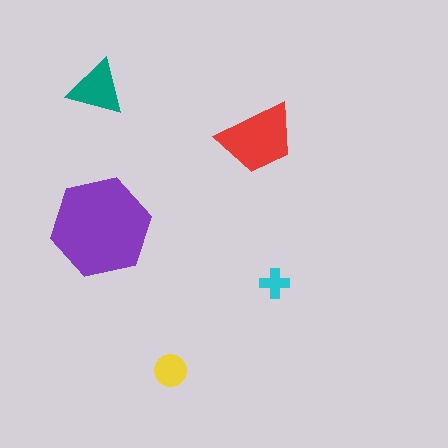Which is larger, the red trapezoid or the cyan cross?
The red trapezoid.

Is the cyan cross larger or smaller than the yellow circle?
Smaller.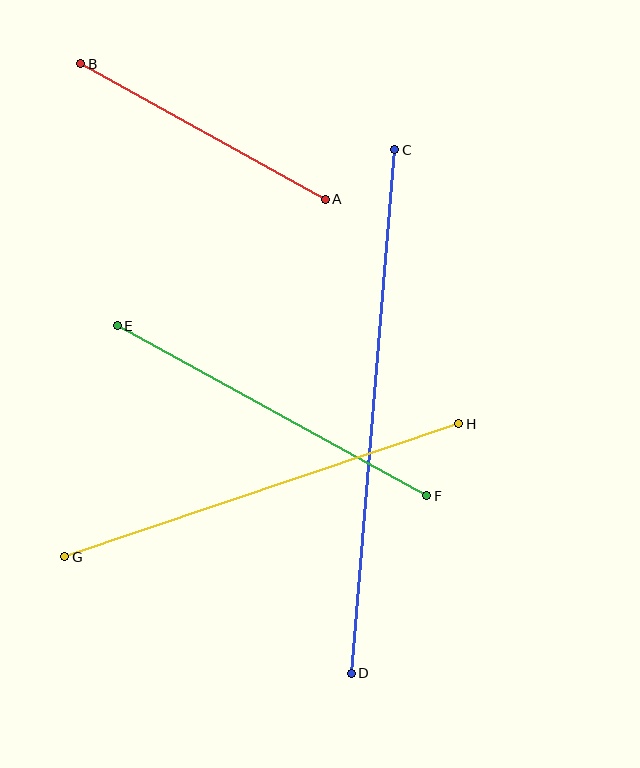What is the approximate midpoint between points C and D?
The midpoint is at approximately (373, 412) pixels.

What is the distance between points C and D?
The distance is approximately 526 pixels.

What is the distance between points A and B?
The distance is approximately 279 pixels.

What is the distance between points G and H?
The distance is approximately 416 pixels.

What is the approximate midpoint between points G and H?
The midpoint is at approximately (262, 490) pixels.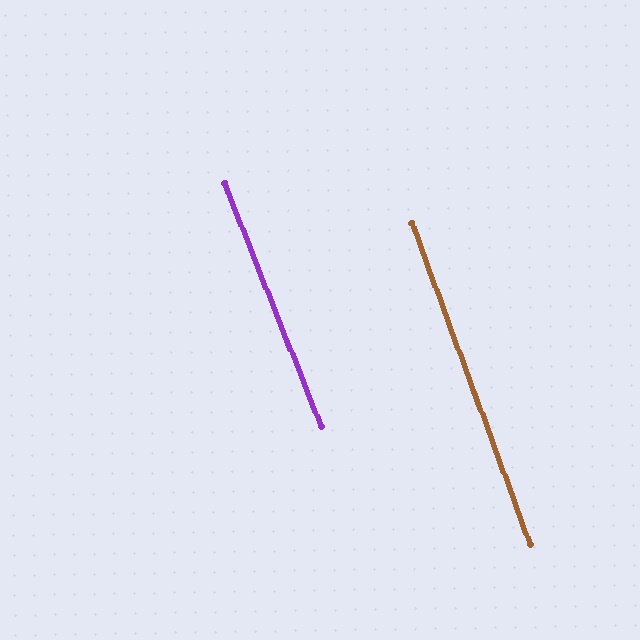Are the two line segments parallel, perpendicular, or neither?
Parallel — their directions differ by only 1.4°.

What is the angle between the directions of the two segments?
Approximately 1 degree.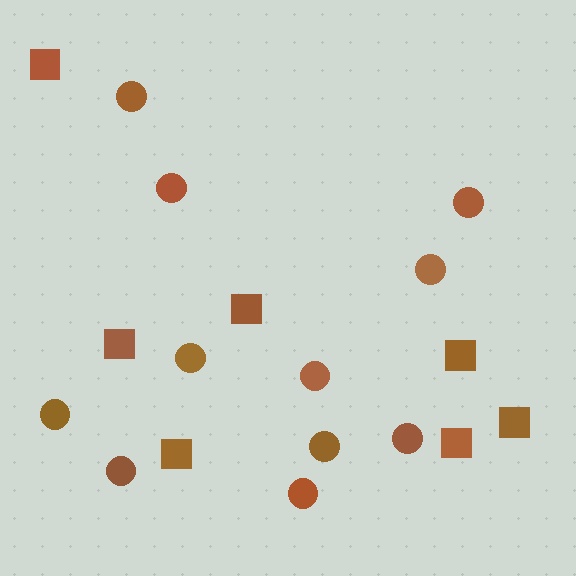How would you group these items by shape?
There are 2 groups: one group of circles (11) and one group of squares (7).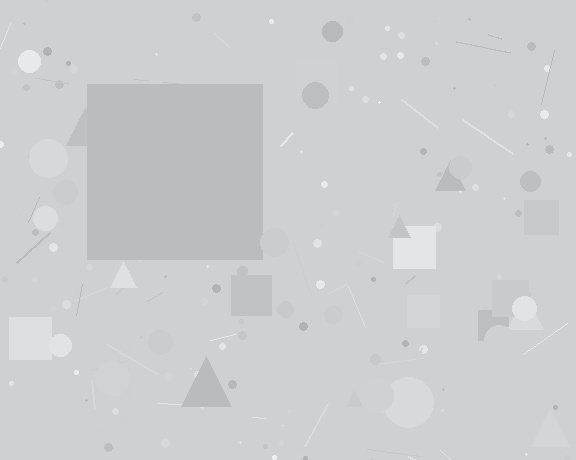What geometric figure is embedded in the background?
A square is embedded in the background.